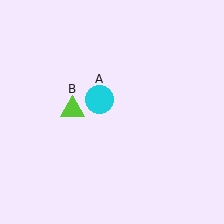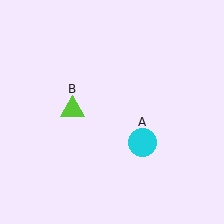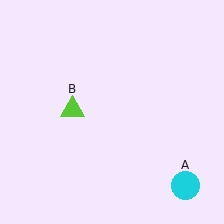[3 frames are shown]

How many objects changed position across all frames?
1 object changed position: cyan circle (object A).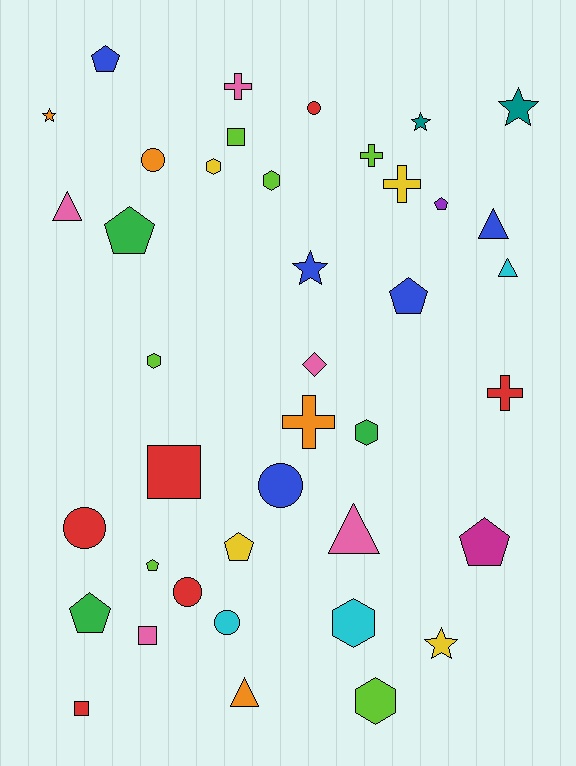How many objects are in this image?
There are 40 objects.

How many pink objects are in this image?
There are 5 pink objects.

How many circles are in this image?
There are 6 circles.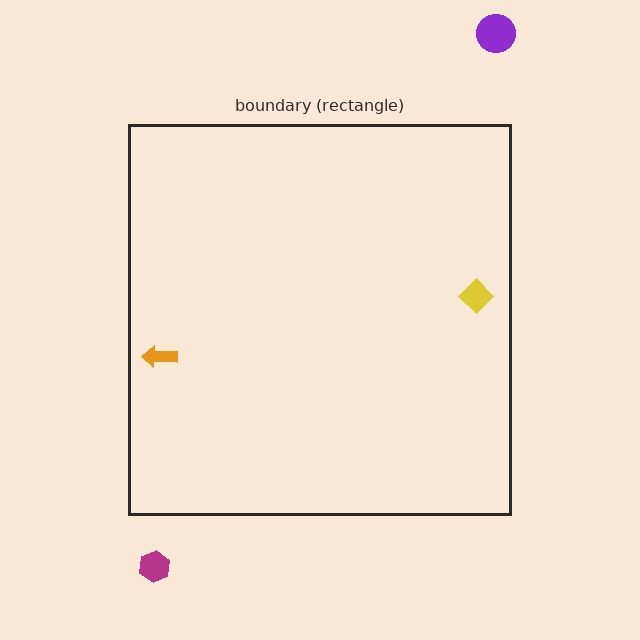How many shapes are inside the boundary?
2 inside, 2 outside.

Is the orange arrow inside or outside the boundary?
Inside.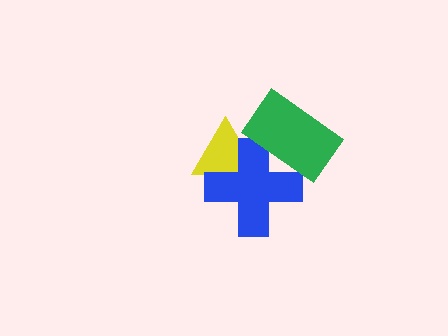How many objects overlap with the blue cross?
2 objects overlap with the blue cross.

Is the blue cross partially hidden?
Yes, it is partially covered by another shape.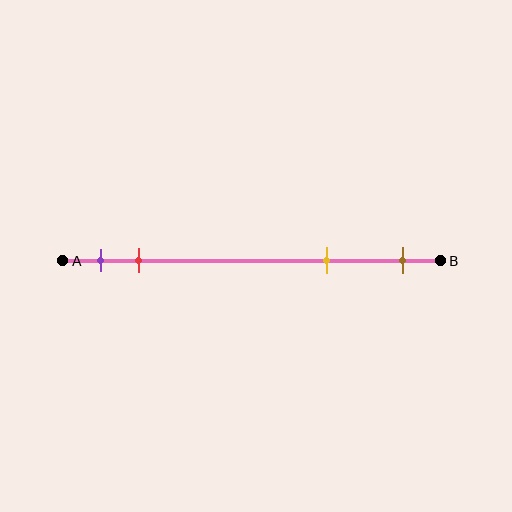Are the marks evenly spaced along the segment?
No, the marks are not evenly spaced.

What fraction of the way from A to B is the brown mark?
The brown mark is approximately 90% (0.9) of the way from A to B.